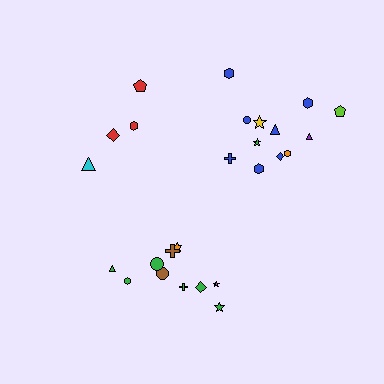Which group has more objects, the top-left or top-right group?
The top-right group.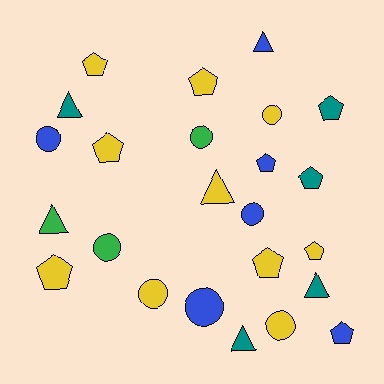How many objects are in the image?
There are 24 objects.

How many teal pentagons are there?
There are 2 teal pentagons.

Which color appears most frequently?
Yellow, with 10 objects.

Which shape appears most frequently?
Pentagon, with 10 objects.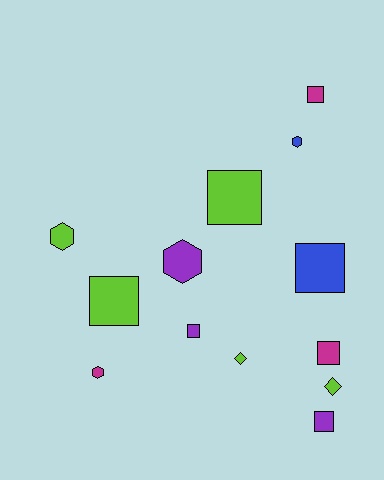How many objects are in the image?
There are 13 objects.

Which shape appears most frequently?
Square, with 7 objects.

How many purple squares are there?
There are 2 purple squares.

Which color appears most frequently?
Lime, with 5 objects.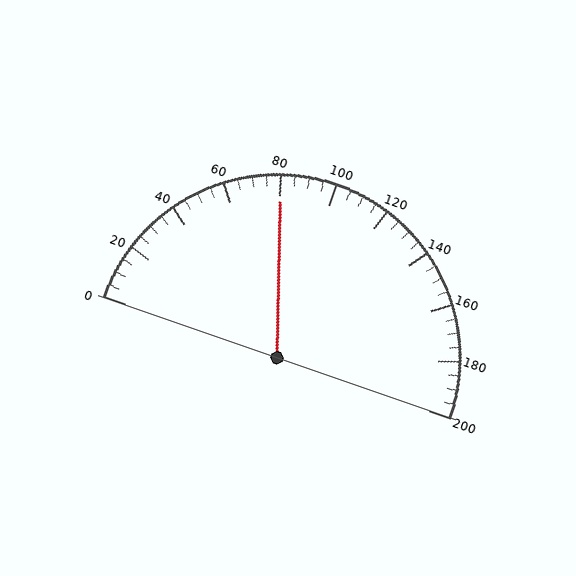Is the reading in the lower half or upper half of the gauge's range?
The reading is in the lower half of the range (0 to 200).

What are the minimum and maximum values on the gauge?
The gauge ranges from 0 to 200.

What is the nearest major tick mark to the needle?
The nearest major tick mark is 80.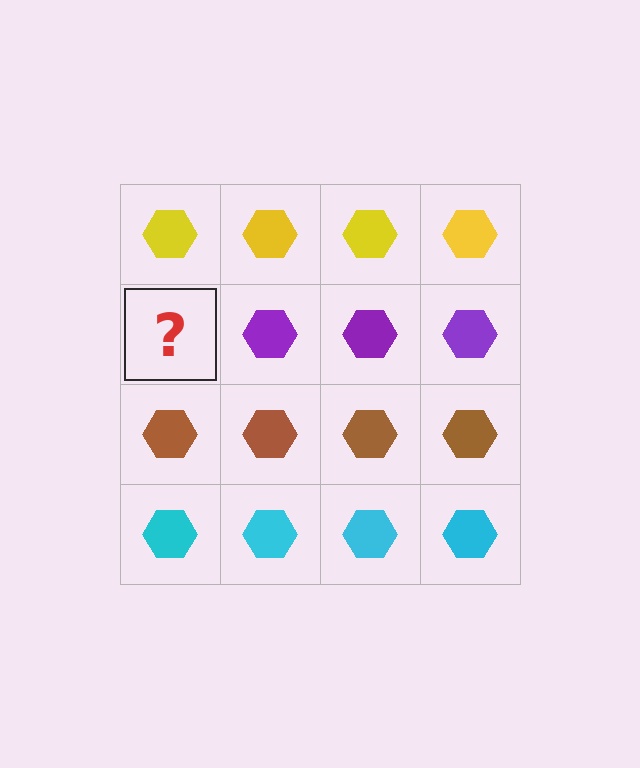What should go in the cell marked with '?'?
The missing cell should contain a purple hexagon.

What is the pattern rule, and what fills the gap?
The rule is that each row has a consistent color. The gap should be filled with a purple hexagon.